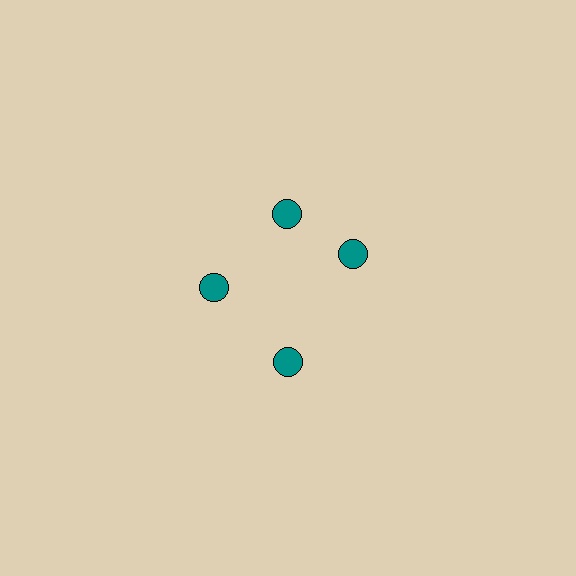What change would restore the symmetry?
The symmetry would be restored by rotating it back into even spacing with its neighbors so that all 4 circles sit at equal angles and equal distance from the center.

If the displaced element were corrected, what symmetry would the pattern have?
It would have 4-fold rotational symmetry — the pattern would map onto itself every 90 degrees.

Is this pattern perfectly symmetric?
No. The 4 teal circles are arranged in a ring, but one element near the 3 o'clock position is rotated out of alignment along the ring, breaking the 4-fold rotational symmetry.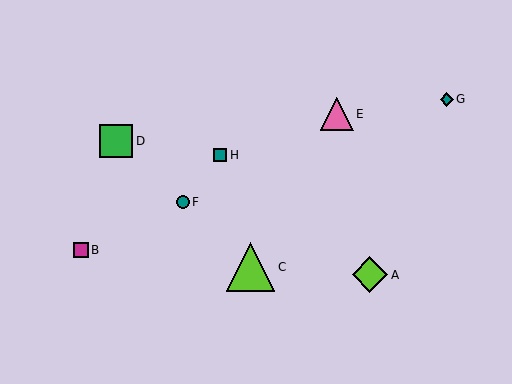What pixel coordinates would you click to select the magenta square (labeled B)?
Click at (81, 250) to select the magenta square B.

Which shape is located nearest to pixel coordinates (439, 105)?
The teal diamond (labeled G) at (447, 99) is nearest to that location.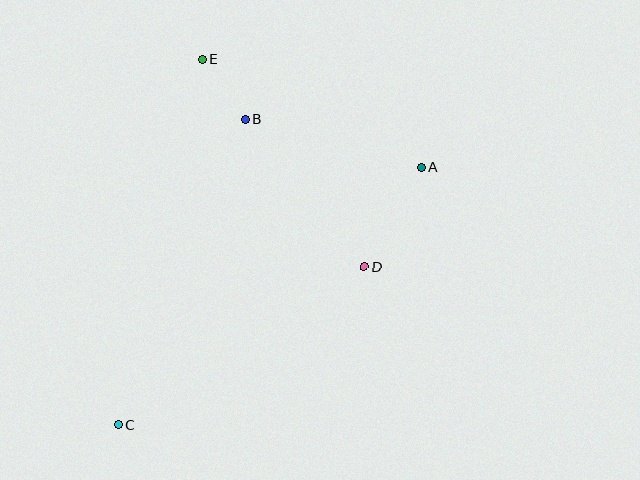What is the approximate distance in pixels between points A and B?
The distance between A and B is approximately 182 pixels.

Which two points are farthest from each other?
Points A and C are farthest from each other.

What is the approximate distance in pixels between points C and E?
The distance between C and E is approximately 376 pixels.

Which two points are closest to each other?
Points B and E are closest to each other.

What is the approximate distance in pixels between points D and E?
The distance between D and E is approximately 263 pixels.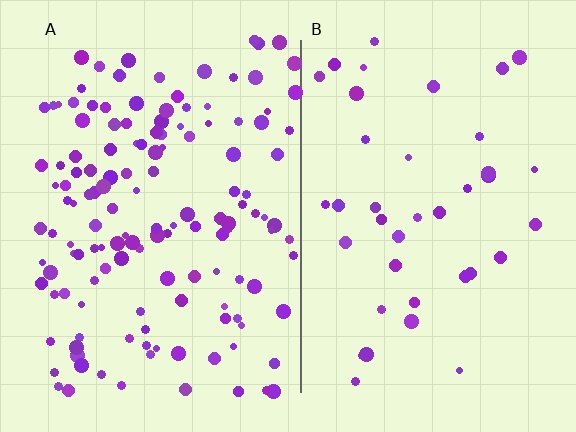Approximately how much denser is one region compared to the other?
Approximately 3.5× — region A over region B.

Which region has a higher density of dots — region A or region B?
A (the left).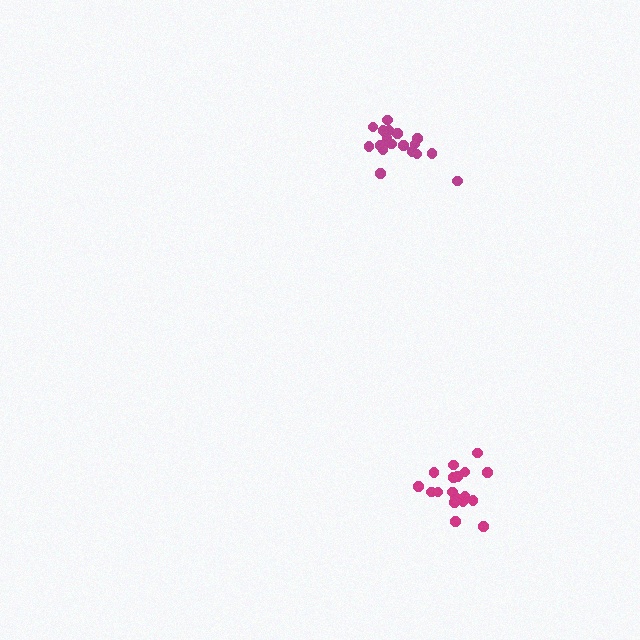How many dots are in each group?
Group 1: 18 dots, Group 2: 19 dots (37 total).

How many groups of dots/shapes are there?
There are 2 groups.